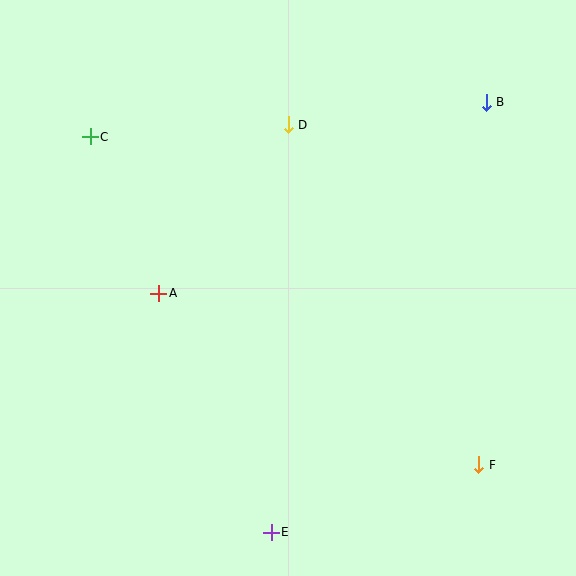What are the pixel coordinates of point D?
Point D is at (288, 125).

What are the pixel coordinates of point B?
Point B is at (486, 102).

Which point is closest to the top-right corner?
Point B is closest to the top-right corner.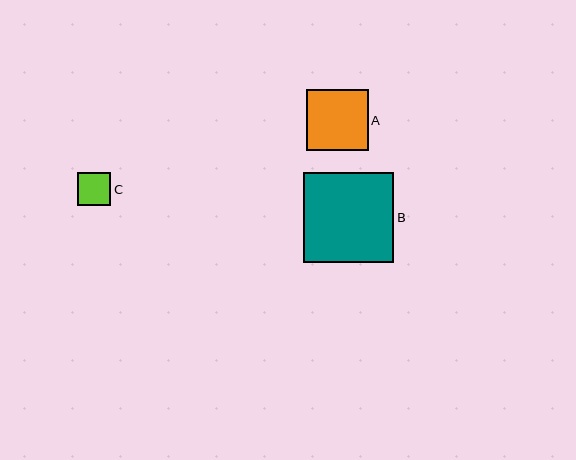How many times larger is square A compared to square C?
Square A is approximately 1.9 times the size of square C.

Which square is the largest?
Square B is the largest with a size of approximately 90 pixels.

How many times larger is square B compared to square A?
Square B is approximately 1.5 times the size of square A.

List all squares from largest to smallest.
From largest to smallest: B, A, C.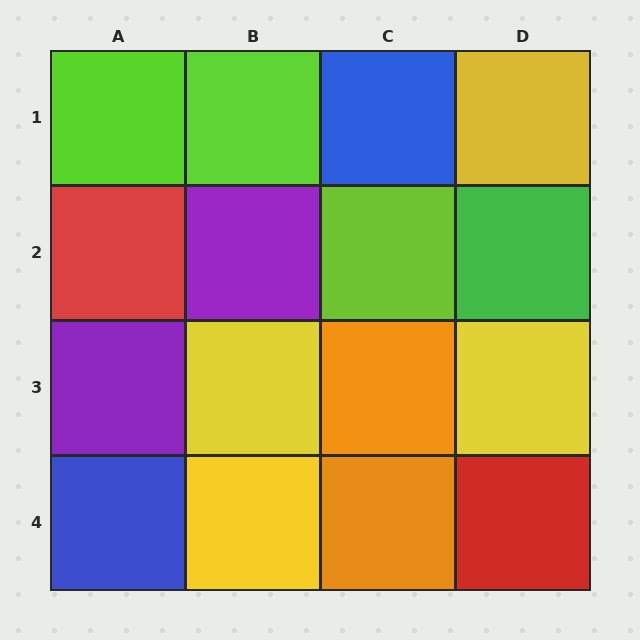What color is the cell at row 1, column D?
Yellow.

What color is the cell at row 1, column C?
Blue.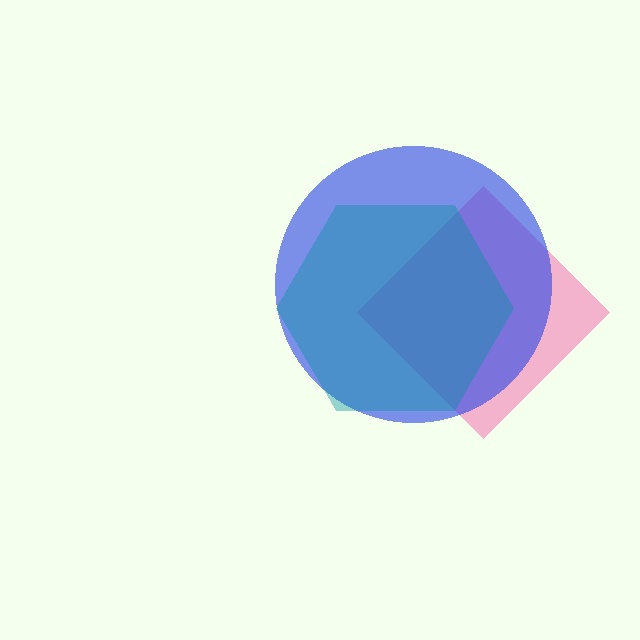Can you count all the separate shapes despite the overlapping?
Yes, there are 3 separate shapes.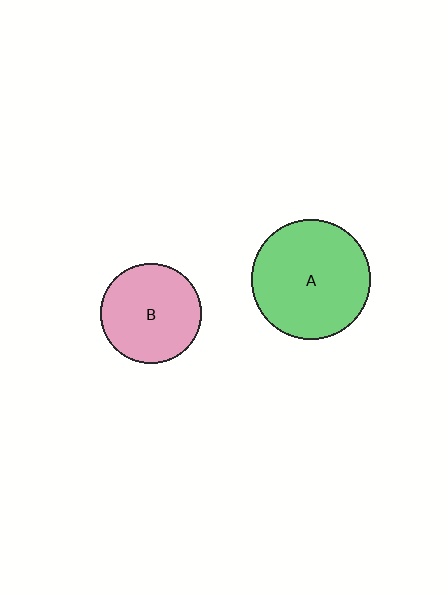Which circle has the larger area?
Circle A (green).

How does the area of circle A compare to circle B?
Approximately 1.4 times.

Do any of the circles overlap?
No, none of the circles overlap.